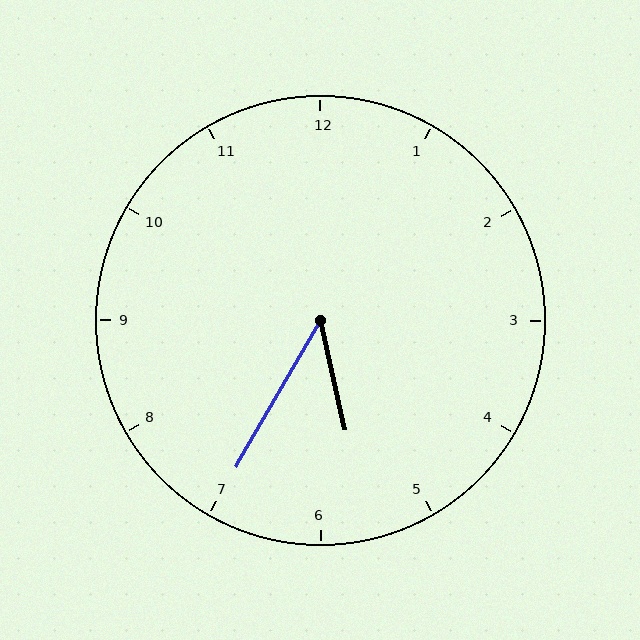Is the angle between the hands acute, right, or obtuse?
It is acute.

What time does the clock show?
5:35.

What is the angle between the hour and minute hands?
Approximately 42 degrees.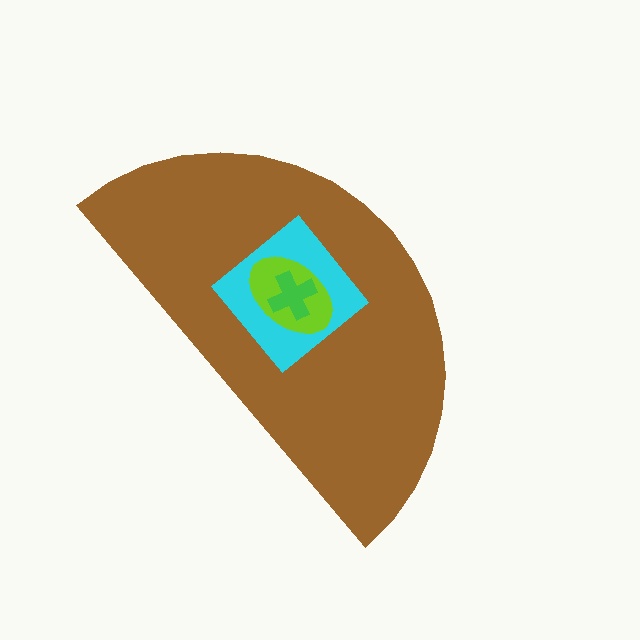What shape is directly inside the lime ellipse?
The green cross.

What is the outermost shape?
The brown semicircle.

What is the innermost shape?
The green cross.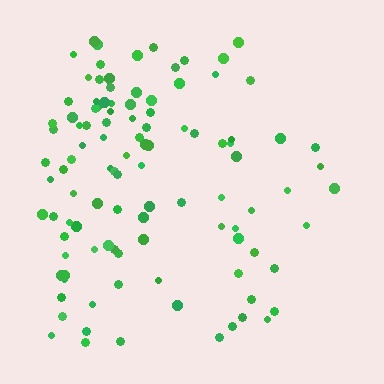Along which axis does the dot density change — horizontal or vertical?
Horizontal.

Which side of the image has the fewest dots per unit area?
The right.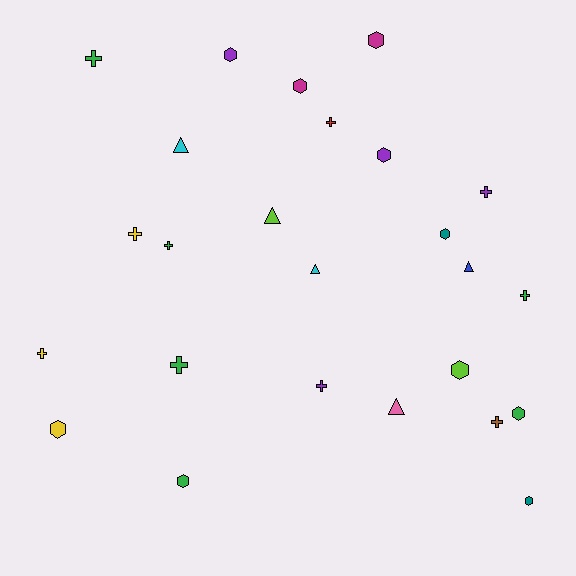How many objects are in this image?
There are 25 objects.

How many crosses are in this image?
There are 10 crosses.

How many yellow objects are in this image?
There are 3 yellow objects.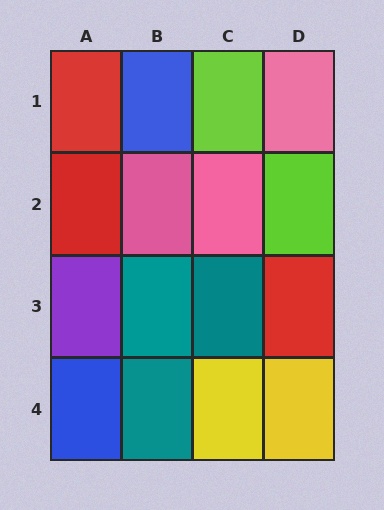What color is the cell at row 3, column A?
Purple.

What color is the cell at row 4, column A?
Blue.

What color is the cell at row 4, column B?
Teal.